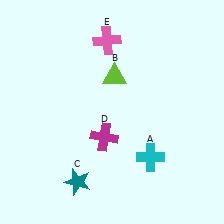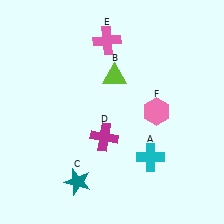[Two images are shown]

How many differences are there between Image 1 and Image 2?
There is 1 difference between the two images.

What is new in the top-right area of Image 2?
A pink hexagon (F) was added in the top-right area of Image 2.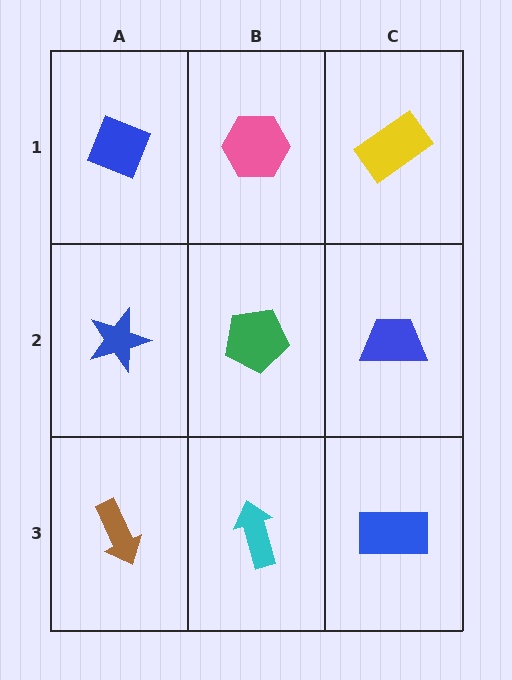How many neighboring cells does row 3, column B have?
3.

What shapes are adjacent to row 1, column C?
A blue trapezoid (row 2, column C), a pink hexagon (row 1, column B).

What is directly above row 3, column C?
A blue trapezoid.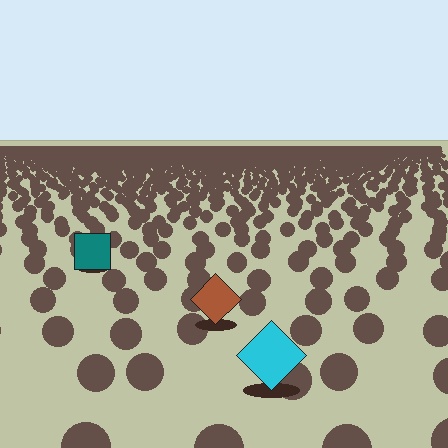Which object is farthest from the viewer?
The teal square is farthest from the viewer. It appears smaller and the ground texture around it is denser.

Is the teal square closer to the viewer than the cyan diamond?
No. The cyan diamond is closer — you can tell from the texture gradient: the ground texture is coarser near it.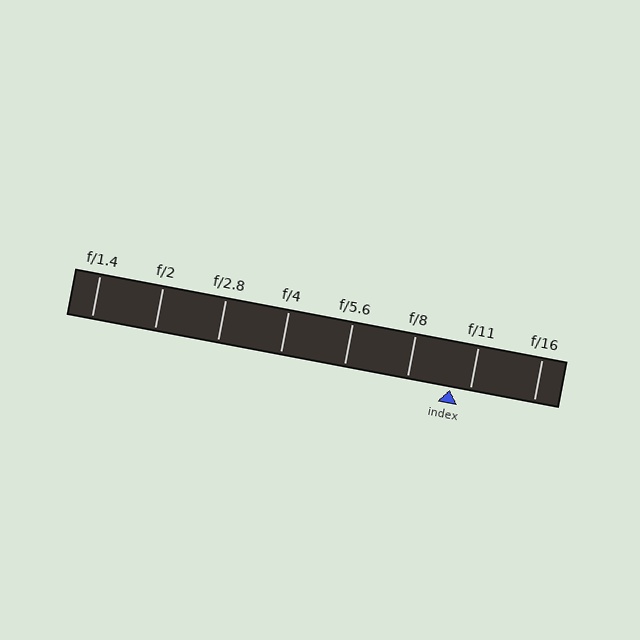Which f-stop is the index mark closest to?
The index mark is closest to f/11.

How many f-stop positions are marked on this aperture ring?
There are 8 f-stop positions marked.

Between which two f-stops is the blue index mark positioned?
The index mark is between f/8 and f/11.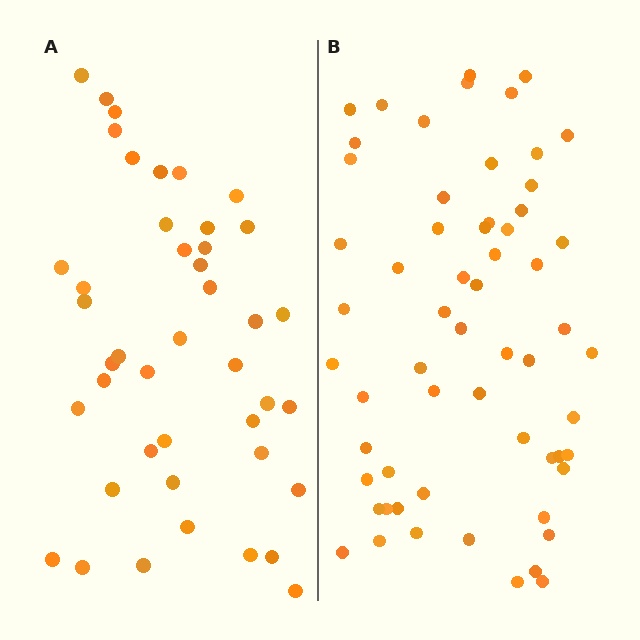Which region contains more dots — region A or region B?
Region B (the right region) has more dots.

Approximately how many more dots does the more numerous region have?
Region B has approximately 15 more dots than region A.